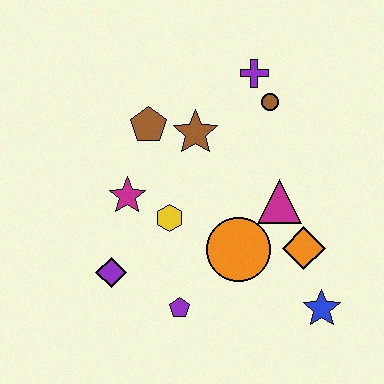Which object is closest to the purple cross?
The brown circle is closest to the purple cross.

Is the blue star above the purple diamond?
No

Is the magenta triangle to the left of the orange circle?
No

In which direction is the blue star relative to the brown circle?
The blue star is below the brown circle.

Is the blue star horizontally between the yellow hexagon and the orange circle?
No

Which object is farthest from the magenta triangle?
The purple diamond is farthest from the magenta triangle.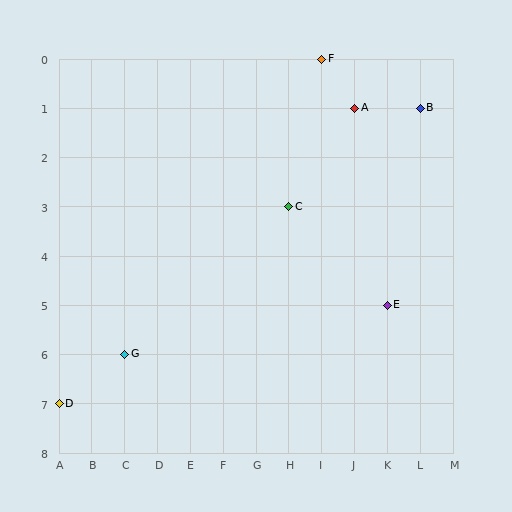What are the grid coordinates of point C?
Point C is at grid coordinates (H, 3).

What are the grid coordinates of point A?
Point A is at grid coordinates (J, 1).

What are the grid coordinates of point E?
Point E is at grid coordinates (K, 5).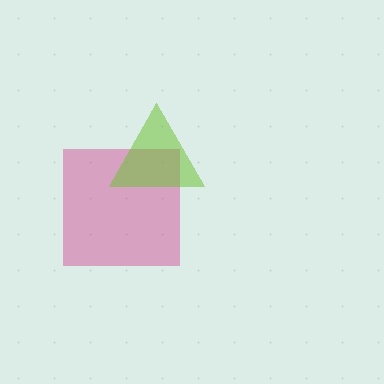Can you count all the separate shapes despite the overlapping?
Yes, there are 2 separate shapes.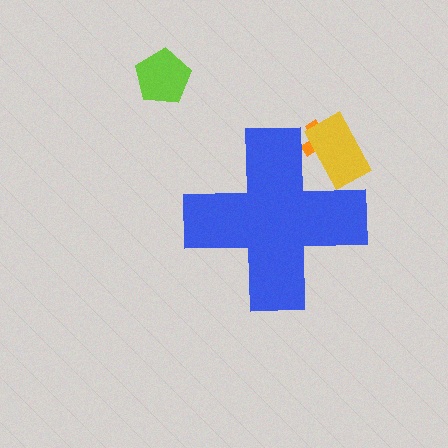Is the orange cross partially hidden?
Yes, the orange cross is partially hidden behind the blue cross.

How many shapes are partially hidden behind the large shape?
2 shapes are partially hidden.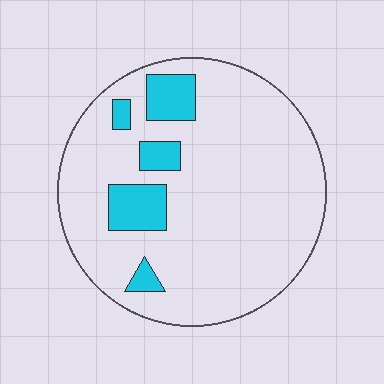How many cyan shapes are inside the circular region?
5.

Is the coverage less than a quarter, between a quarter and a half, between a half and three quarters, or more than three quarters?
Less than a quarter.